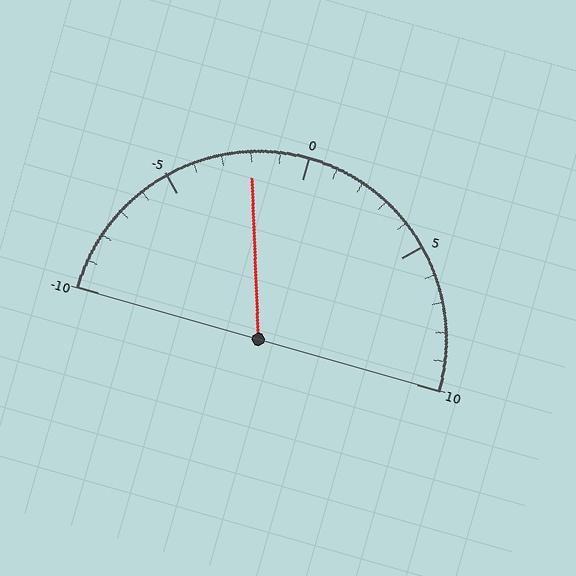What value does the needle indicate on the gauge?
The needle indicates approximately -2.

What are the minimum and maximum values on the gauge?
The gauge ranges from -10 to 10.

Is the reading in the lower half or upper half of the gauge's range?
The reading is in the lower half of the range (-10 to 10).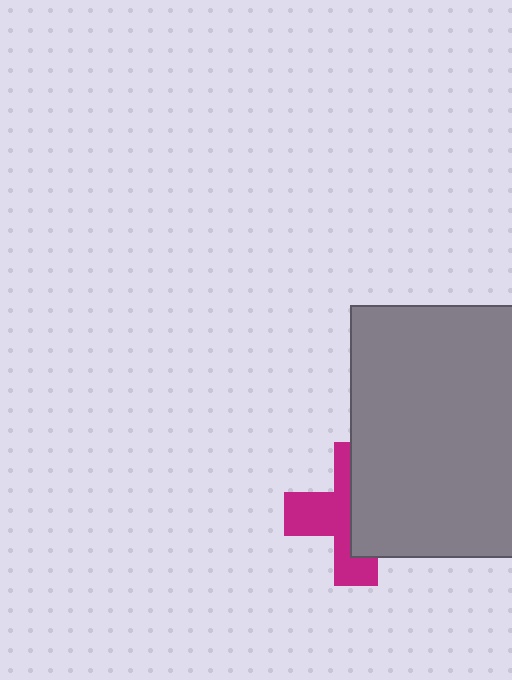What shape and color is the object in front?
The object in front is a gray rectangle.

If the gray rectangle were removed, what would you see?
You would see the complete magenta cross.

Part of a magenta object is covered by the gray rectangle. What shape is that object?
It is a cross.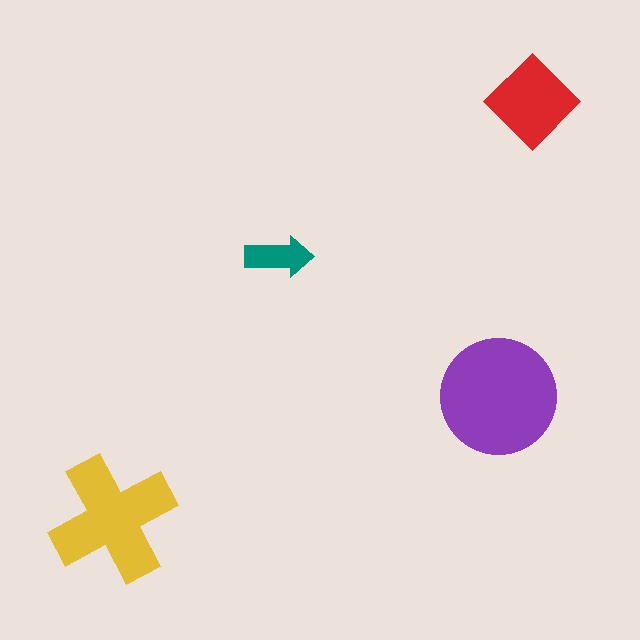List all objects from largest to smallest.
The purple circle, the yellow cross, the red diamond, the teal arrow.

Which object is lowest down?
The yellow cross is bottommost.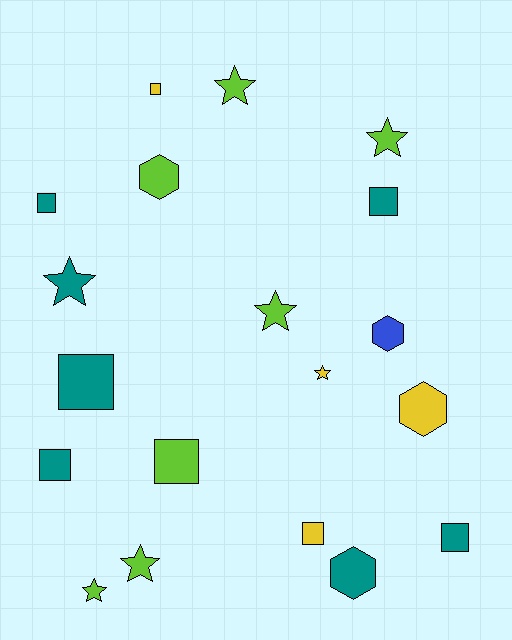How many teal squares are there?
There are 5 teal squares.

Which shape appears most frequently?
Square, with 8 objects.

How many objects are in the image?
There are 19 objects.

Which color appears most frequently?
Lime, with 7 objects.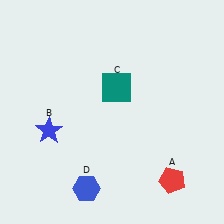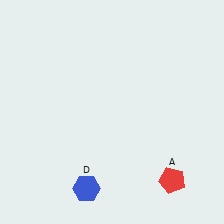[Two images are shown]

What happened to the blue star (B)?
The blue star (B) was removed in Image 2. It was in the bottom-left area of Image 1.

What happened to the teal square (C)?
The teal square (C) was removed in Image 2. It was in the top-right area of Image 1.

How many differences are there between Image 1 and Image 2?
There are 2 differences between the two images.